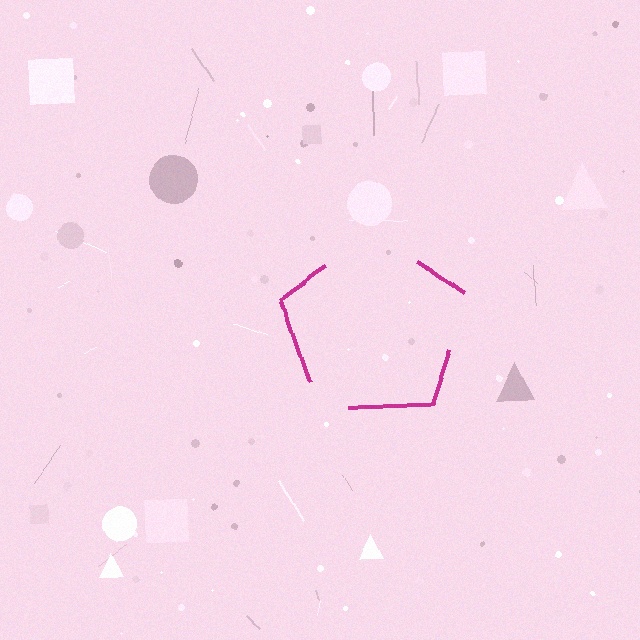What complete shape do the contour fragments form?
The contour fragments form a pentagon.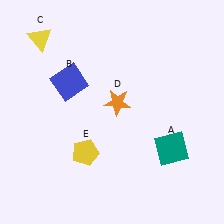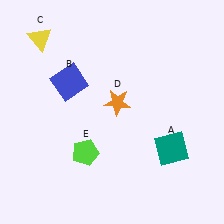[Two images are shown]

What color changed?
The pentagon (E) changed from yellow in Image 1 to lime in Image 2.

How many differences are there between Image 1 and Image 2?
There is 1 difference between the two images.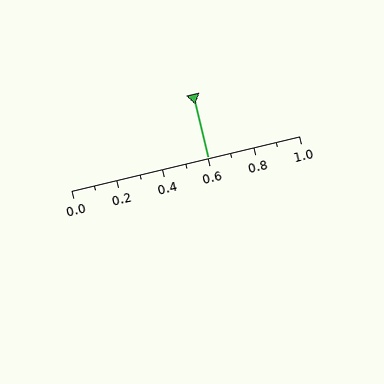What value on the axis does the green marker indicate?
The marker indicates approximately 0.6.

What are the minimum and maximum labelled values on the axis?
The axis runs from 0.0 to 1.0.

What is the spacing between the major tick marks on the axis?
The major ticks are spaced 0.2 apart.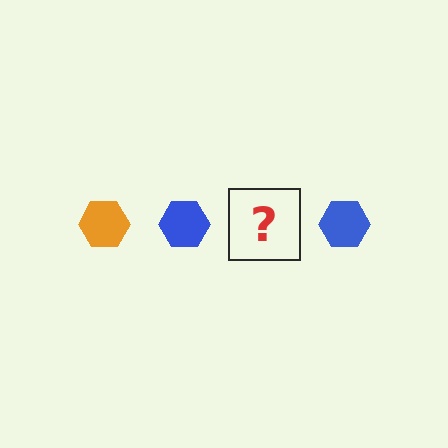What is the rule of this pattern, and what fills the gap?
The rule is that the pattern cycles through orange, blue hexagons. The gap should be filled with an orange hexagon.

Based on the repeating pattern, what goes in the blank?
The blank should be an orange hexagon.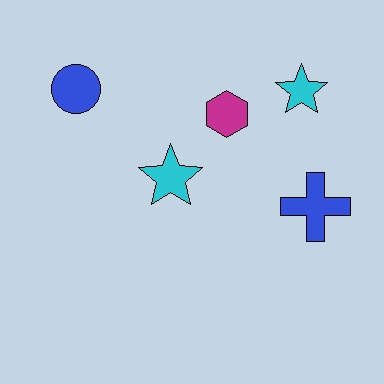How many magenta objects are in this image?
There is 1 magenta object.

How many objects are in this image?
There are 5 objects.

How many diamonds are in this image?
There are no diamonds.